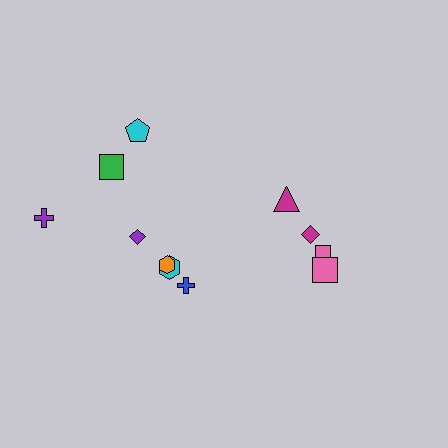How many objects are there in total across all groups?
There are 11 objects.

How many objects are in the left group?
There are 7 objects.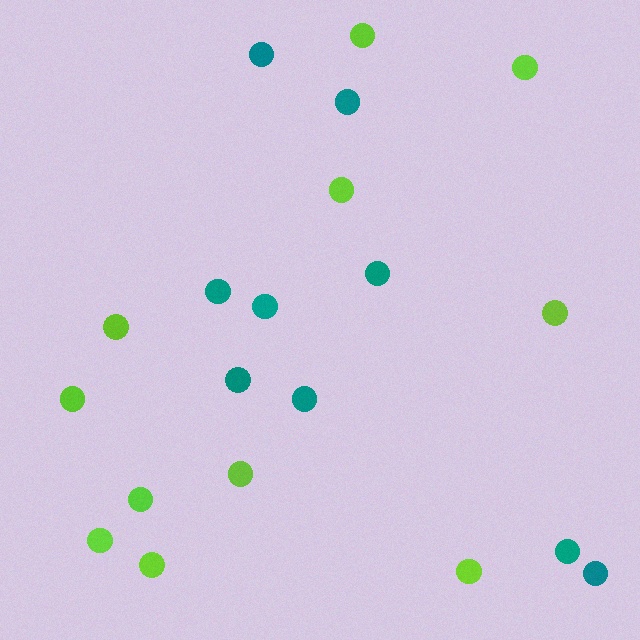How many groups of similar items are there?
There are 2 groups: one group of lime circles (11) and one group of teal circles (9).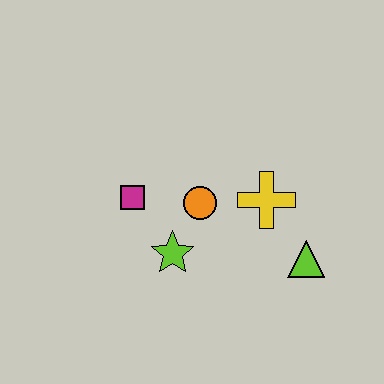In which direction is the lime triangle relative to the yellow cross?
The lime triangle is below the yellow cross.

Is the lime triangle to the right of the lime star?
Yes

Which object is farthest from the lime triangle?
The magenta square is farthest from the lime triangle.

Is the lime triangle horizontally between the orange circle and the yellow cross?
No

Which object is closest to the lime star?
The orange circle is closest to the lime star.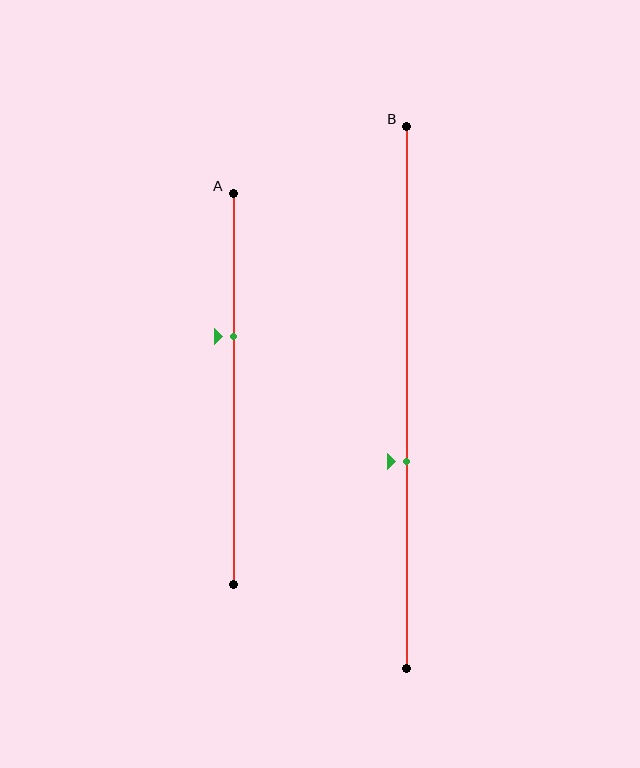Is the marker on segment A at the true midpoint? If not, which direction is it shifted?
No, the marker on segment A is shifted upward by about 13% of the segment length.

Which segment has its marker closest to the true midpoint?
Segment B has its marker closest to the true midpoint.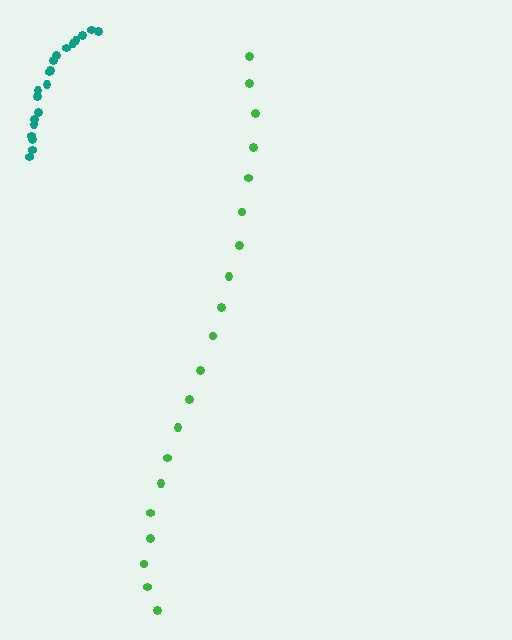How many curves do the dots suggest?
There are 2 distinct paths.